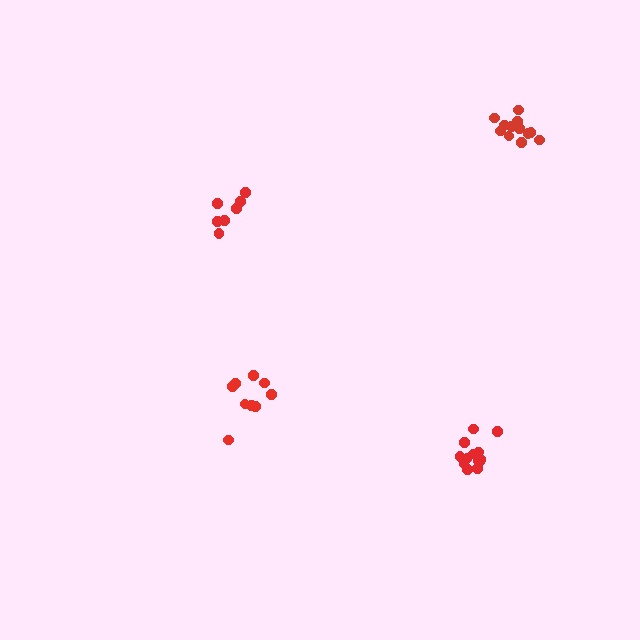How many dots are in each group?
Group 1: 13 dots, Group 2: 12 dots, Group 3: 9 dots, Group 4: 7 dots (41 total).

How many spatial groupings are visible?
There are 4 spatial groupings.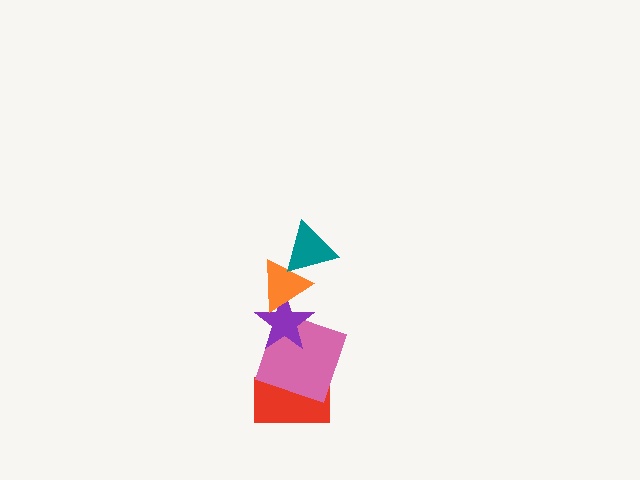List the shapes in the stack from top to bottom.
From top to bottom: the teal triangle, the orange triangle, the purple star, the pink square, the red rectangle.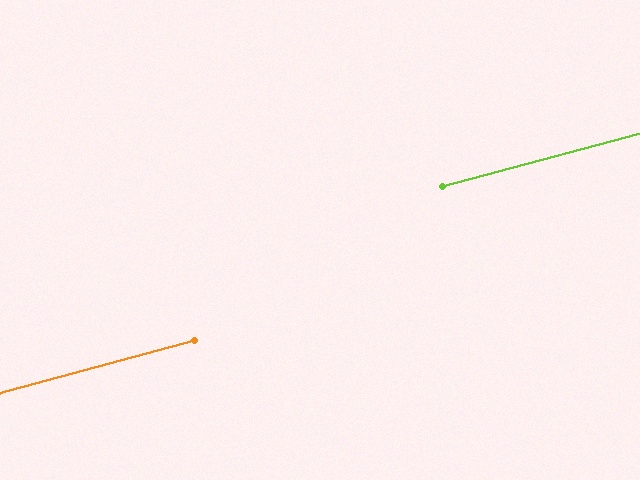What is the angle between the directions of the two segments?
Approximately 0 degrees.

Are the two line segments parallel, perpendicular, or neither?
Parallel — their directions differ by only 0.2°.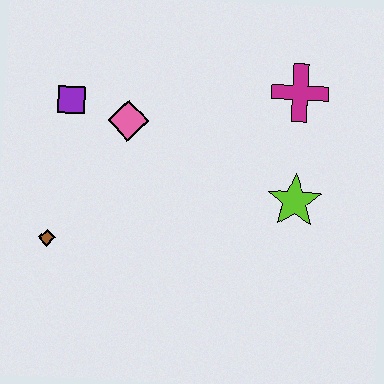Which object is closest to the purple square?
The pink diamond is closest to the purple square.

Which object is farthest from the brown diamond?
The magenta cross is farthest from the brown diamond.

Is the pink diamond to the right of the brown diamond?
Yes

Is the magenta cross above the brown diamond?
Yes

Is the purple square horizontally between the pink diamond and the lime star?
No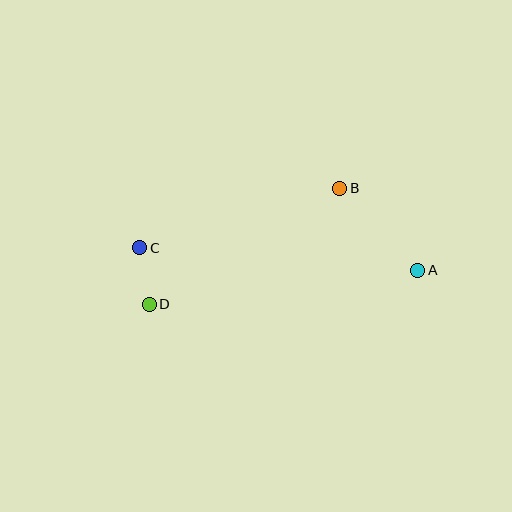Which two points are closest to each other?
Points C and D are closest to each other.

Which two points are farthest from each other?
Points A and C are farthest from each other.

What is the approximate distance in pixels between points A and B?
The distance between A and B is approximately 114 pixels.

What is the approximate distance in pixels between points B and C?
The distance between B and C is approximately 209 pixels.